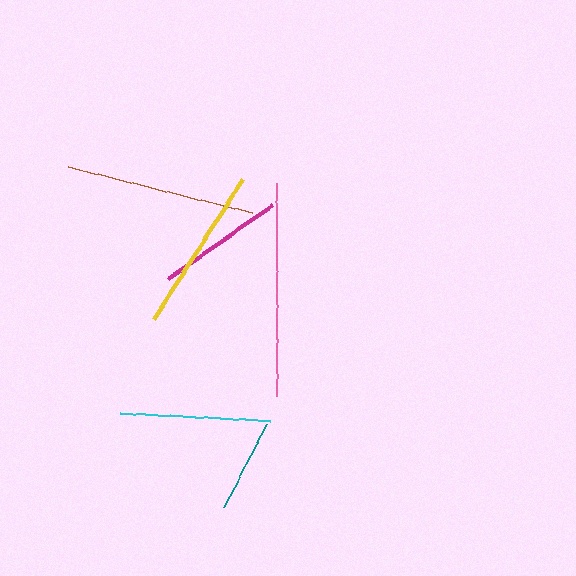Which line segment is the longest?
The pink line is the longest at approximately 212 pixels.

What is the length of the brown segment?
The brown segment is approximately 189 pixels long.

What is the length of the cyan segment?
The cyan segment is approximately 151 pixels long.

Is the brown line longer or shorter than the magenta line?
The brown line is longer than the magenta line.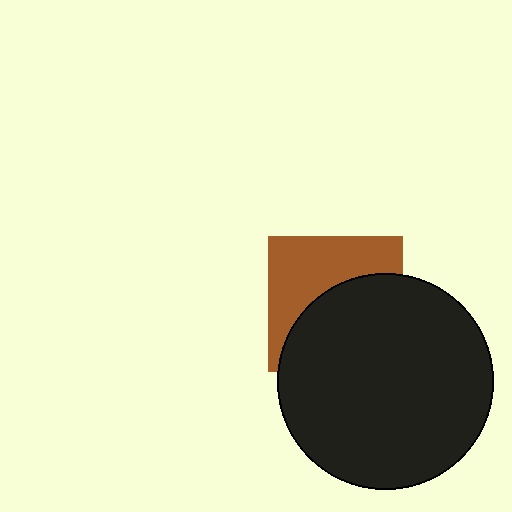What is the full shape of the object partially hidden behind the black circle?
The partially hidden object is a brown square.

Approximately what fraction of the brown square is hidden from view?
Roughly 54% of the brown square is hidden behind the black circle.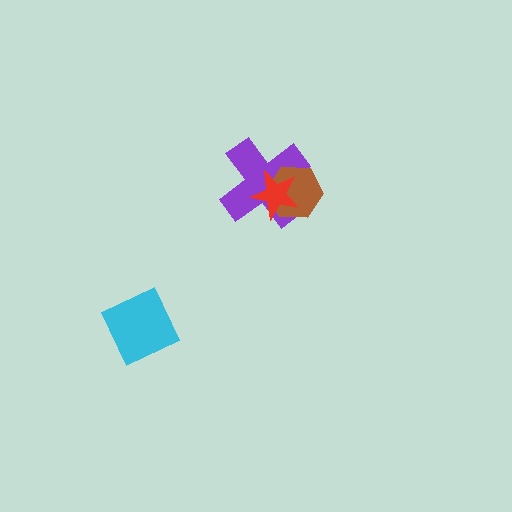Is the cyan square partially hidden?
No, no other shape covers it.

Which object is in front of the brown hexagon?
The red star is in front of the brown hexagon.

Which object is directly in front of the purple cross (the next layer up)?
The brown hexagon is directly in front of the purple cross.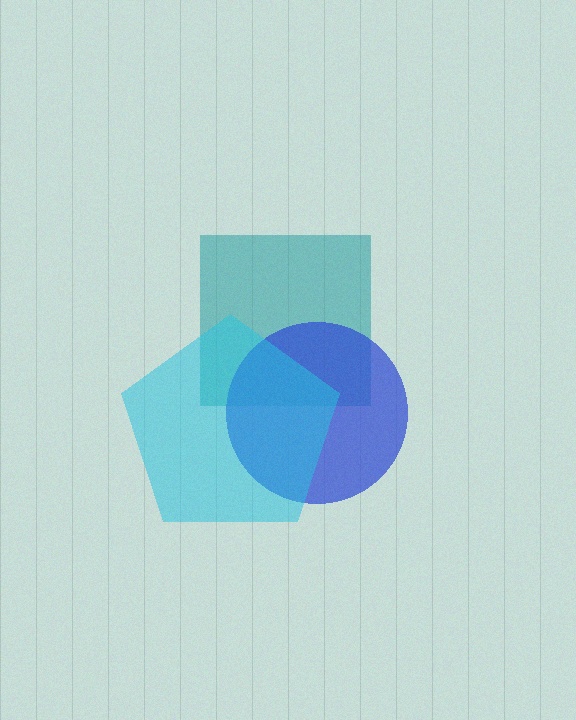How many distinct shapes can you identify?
There are 3 distinct shapes: a teal square, a blue circle, a cyan pentagon.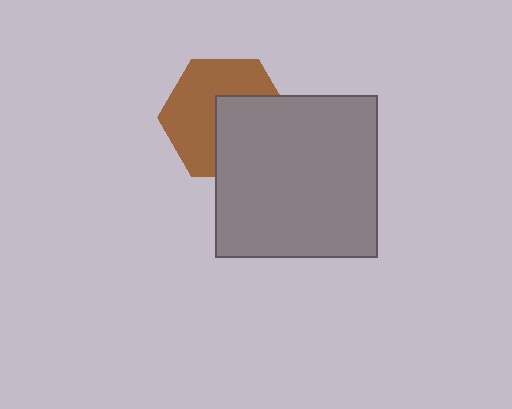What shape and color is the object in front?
The object in front is a gray square.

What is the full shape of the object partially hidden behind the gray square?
The partially hidden object is a brown hexagon.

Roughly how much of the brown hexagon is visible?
About half of it is visible (roughly 57%).